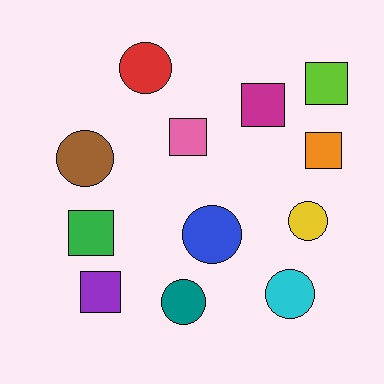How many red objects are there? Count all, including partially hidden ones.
There is 1 red object.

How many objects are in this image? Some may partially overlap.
There are 12 objects.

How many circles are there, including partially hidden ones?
There are 6 circles.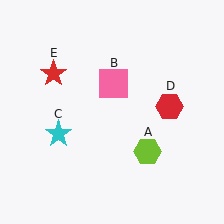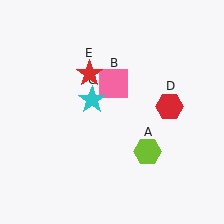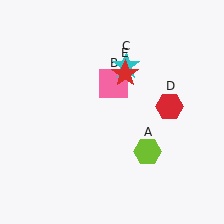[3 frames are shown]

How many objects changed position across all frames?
2 objects changed position: cyan star (object C), red star (object E).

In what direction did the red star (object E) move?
The red star (object E) moved right.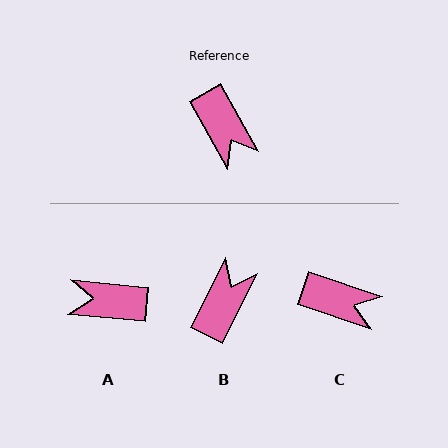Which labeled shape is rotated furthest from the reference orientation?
A, about 125 degrees away.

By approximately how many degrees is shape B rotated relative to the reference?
Approximately 124 degrees counter-clockwise.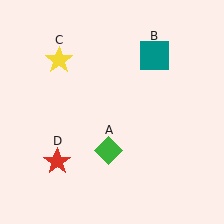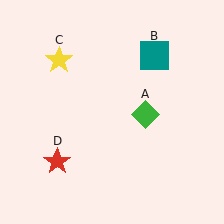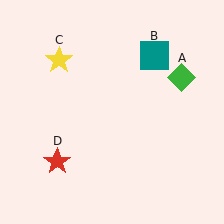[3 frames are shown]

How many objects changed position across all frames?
1 object changed position: green diamond (object A).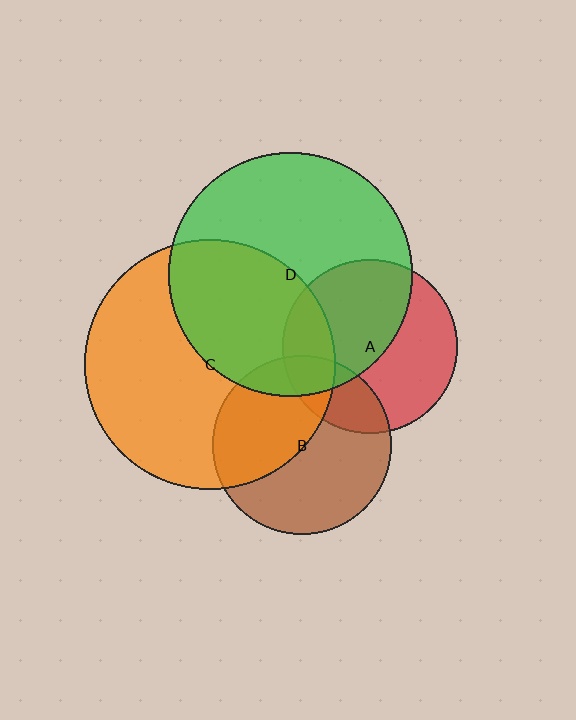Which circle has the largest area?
Circle C (orange).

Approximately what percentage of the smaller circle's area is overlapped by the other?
Approximately 45%.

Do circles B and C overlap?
Yes.